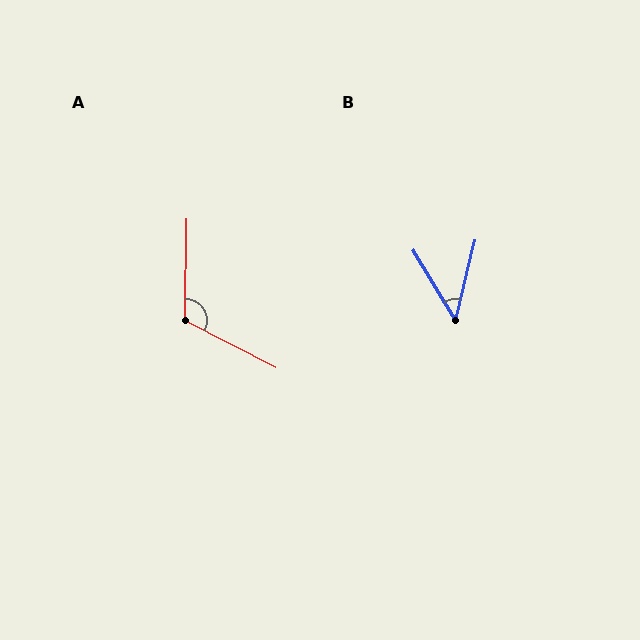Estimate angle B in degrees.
Approximately 45 degrees.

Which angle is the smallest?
B, at approximately 45 degrees.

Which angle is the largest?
A, at approximately 117 degrees.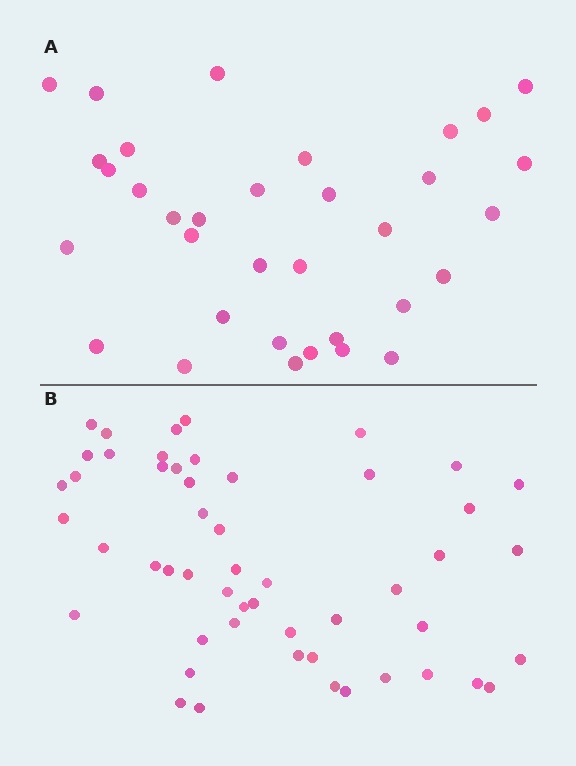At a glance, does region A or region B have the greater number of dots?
Region B (the bottom region) has more dots.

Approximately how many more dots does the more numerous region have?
Region B has approximately 20 more dots than region A.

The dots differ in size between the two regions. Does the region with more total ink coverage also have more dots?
No. Region A has more total ink coverage because its dots are larger, but region B actually contains more individual dots. Total area can be misleading — the number of items is what matters here.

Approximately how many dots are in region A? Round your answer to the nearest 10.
About 30 dots. (The exact count is 34, which rounds to 30.)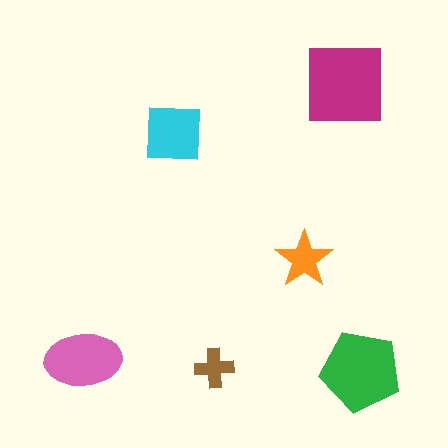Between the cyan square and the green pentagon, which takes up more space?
The green pentagon.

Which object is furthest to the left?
The pink ellipse is leftmost.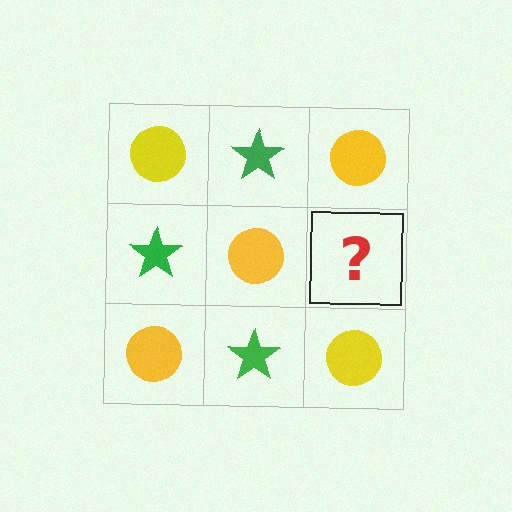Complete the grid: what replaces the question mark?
The question mark should be replaced with a green star.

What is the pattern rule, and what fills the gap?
The rule is that it alternates yellow circle and green star in a checkerboard pattern. The gap should be filled with a green star.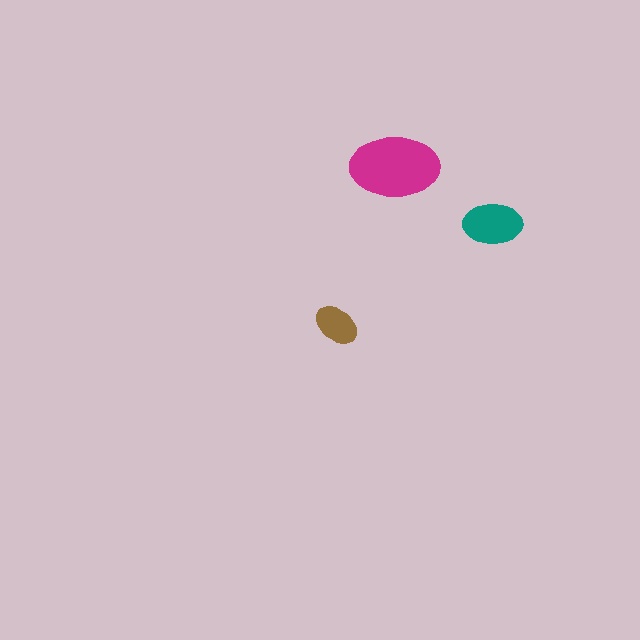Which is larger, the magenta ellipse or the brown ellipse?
The magenta one.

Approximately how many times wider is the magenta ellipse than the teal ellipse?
About 1.5 times wider.